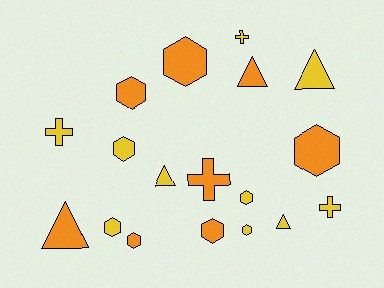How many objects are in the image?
There are 18 objects.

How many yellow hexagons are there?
There are 4 yellow hexagons.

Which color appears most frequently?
Yellow, with 10 objects.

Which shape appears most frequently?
Hexagon, with 9 objects.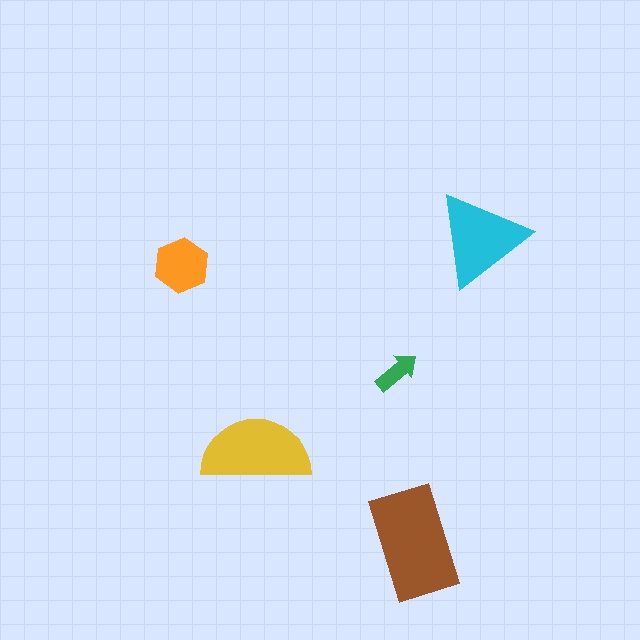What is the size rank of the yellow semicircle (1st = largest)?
2nd.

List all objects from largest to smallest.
The brown rectangle, the yellow semicircle, the cyan triangle, the orange hexagon, the green arrow.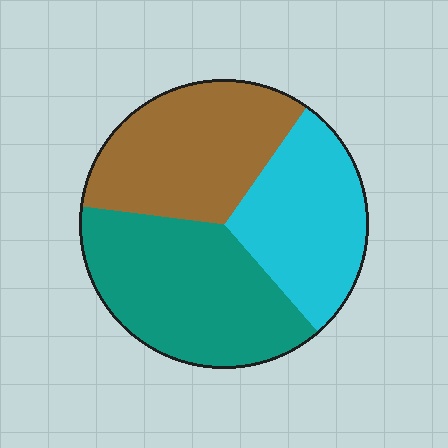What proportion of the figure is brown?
Brown covers around 35% of the figure.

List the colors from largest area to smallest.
From largest to smallest: teal, brown, cyan.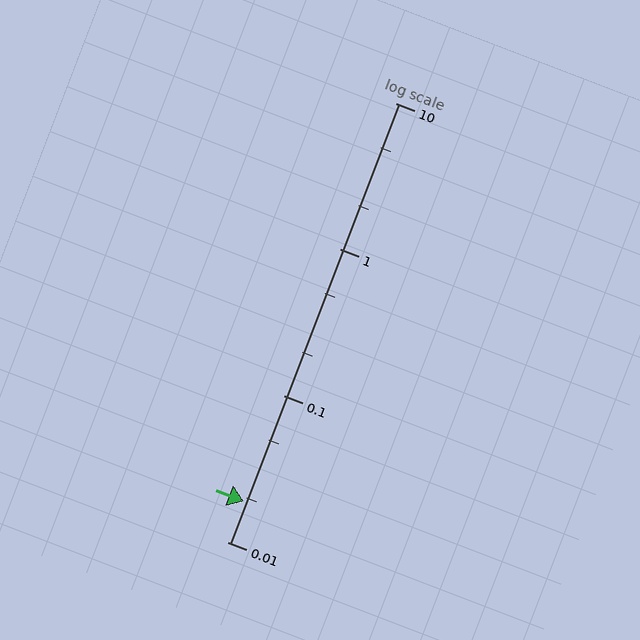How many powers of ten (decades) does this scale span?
The scale spans 3 decades, from 0.01 to 10.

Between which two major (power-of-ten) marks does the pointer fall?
The pointer is between 0.01 and 0.1.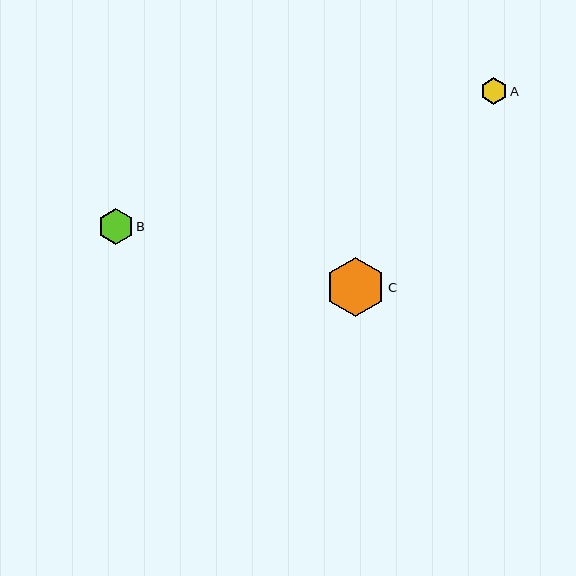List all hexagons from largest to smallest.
From largest to smallest: C, B, A.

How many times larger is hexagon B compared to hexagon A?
Hexagon B is approximately 1.3 times the size of hexagon A.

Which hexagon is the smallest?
Hexagon A is the smallest with a size of approximately 27 pixels.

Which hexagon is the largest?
Hexagon C is the largest with a size of approximately 59 pixels.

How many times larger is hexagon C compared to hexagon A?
Hexagon C is approximately 2.2 times the size of hexagon A.